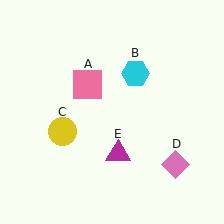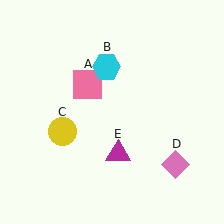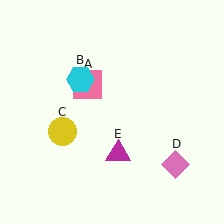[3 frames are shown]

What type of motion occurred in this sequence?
The cyan hexagon (object B) rotated counterclockwise around the center of the scene.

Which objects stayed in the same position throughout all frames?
Pink square (object A) and yellow circle (object C) and pink diamond (object D) and magenta triangle (object E) remained stationary.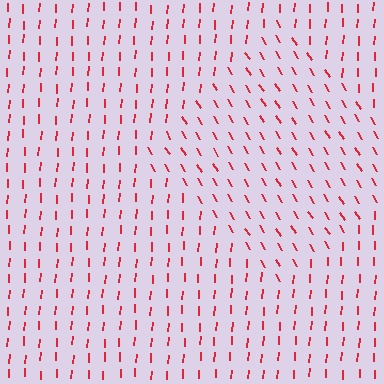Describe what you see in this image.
The image is filled with small red line segments. A diamond region in the image has lines oriented differently from the surrounding lines, creating a visible texture boundary.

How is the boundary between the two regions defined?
The boundary is defined purely by a change in line orientation (approximately 35 degrees difference). All lines are the same color and thickness.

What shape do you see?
I see a diamond.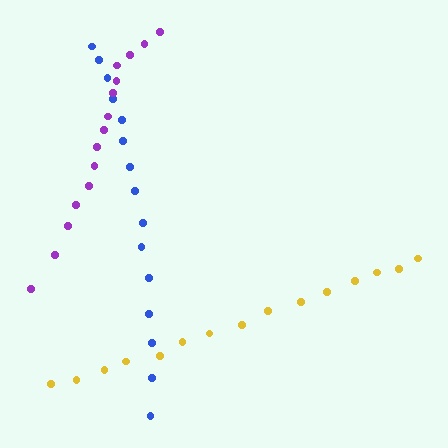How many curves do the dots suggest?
There are 3 distinct paths.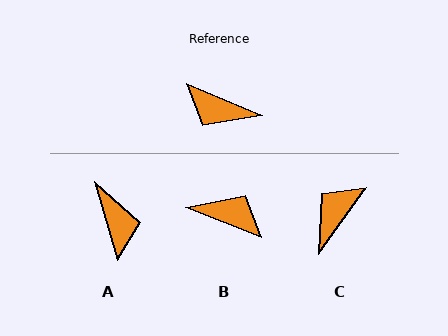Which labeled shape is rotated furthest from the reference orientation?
B, about 179 degrees away.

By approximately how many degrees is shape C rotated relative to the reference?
Approximately 103 degrees clockwise.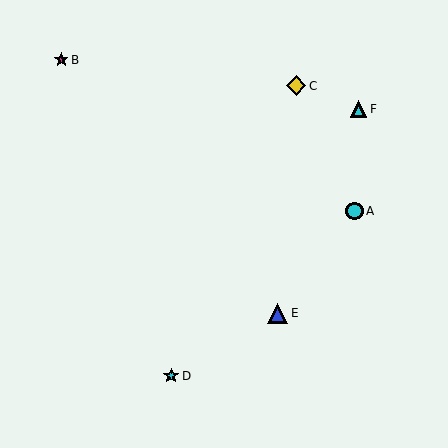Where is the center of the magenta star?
The center of the magenta star is at (61, 60).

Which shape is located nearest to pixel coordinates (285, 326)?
The blue triangle (labeled E) at (277, 313) is nearest to that location.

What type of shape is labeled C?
Shape C is a yellow diamond.